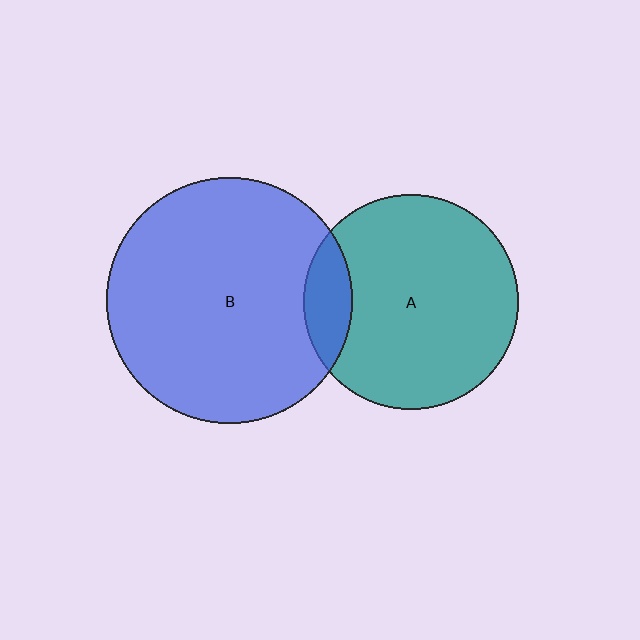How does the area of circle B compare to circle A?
Approximately 1.3 times.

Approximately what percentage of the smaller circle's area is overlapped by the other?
Approximately 15%.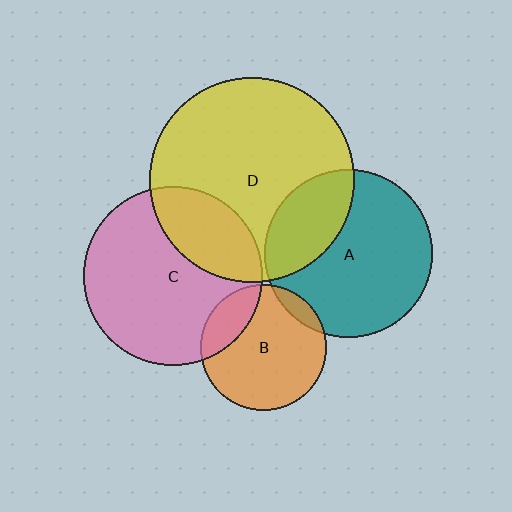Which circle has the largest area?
Circle D (yellow).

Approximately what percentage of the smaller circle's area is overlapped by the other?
Approximately 20%.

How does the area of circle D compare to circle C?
Approximately 1.3 times.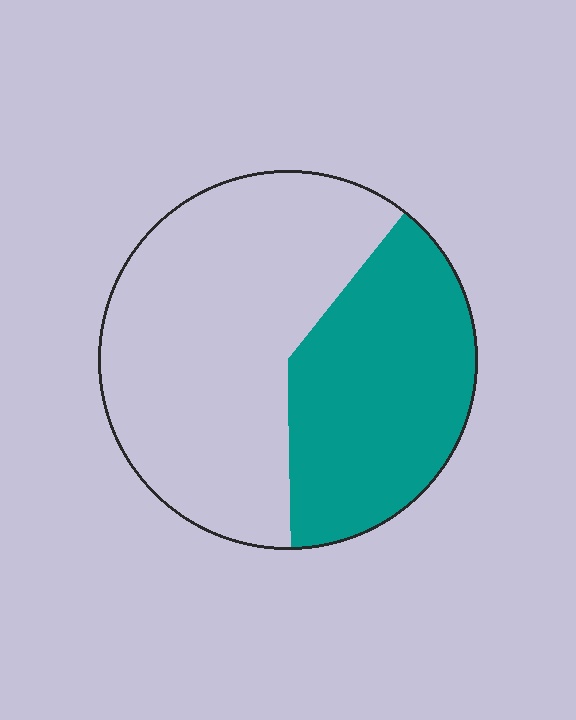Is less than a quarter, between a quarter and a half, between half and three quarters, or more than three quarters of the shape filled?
Between a quarter and a half.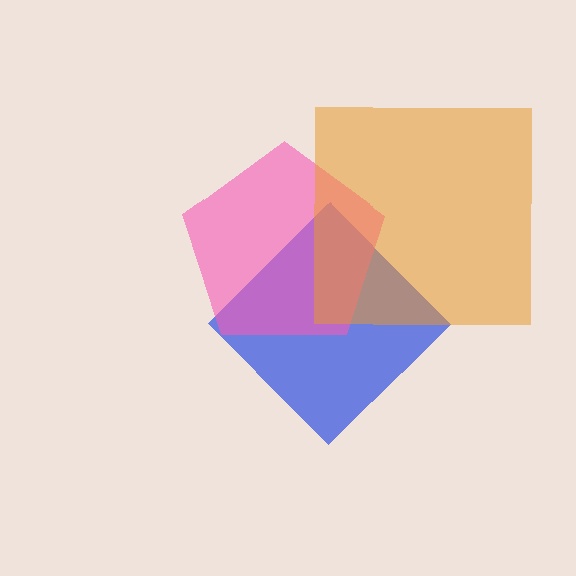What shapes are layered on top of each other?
The layered shapes are: a blue diamond, a pink pentagon, an orange square.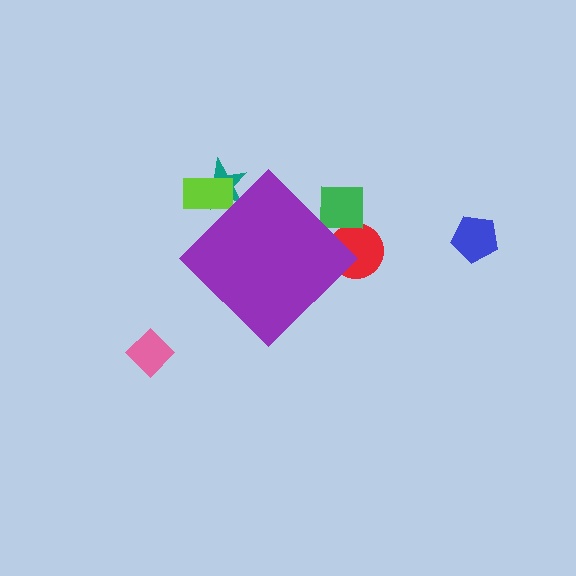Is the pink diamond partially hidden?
No, the pink diamond is fully visible.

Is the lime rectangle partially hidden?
Yes, the lime rectangle is partially hidden behind the purple diamond.